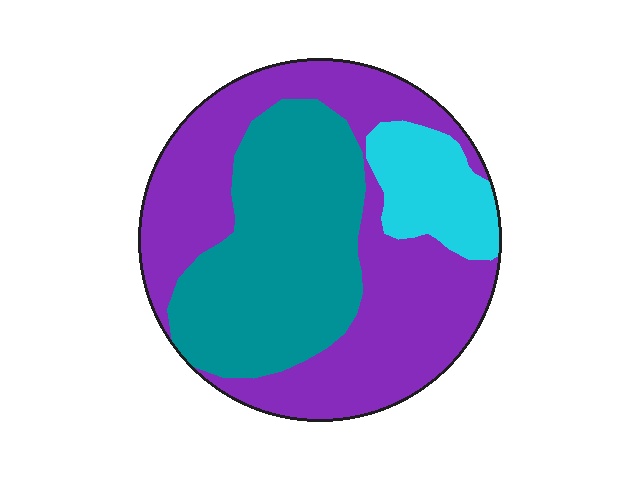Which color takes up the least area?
Cyan, at roughly 10%.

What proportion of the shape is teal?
Teal covers around 35% of the shape.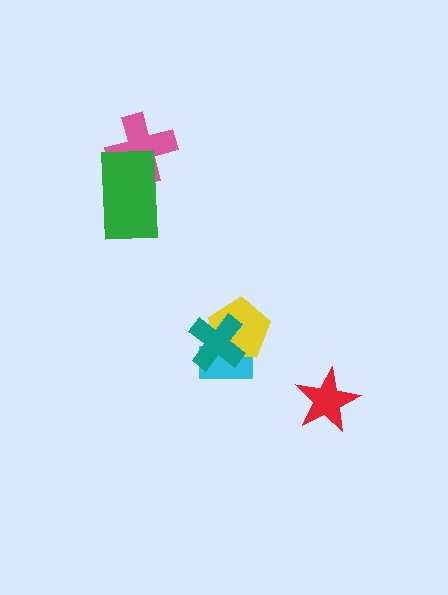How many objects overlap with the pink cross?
1 object overlaps with the pink cross.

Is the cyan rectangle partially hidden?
Yes, it is partially covered by another shape.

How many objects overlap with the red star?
0 objects overlap with the red star.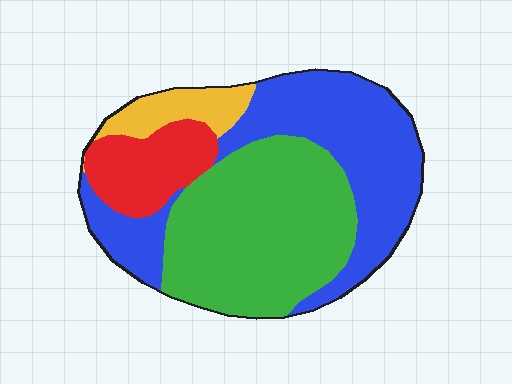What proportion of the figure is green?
Green covers around 40% of the figure.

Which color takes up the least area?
Yellow, at roughly 10%.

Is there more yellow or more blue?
Blue.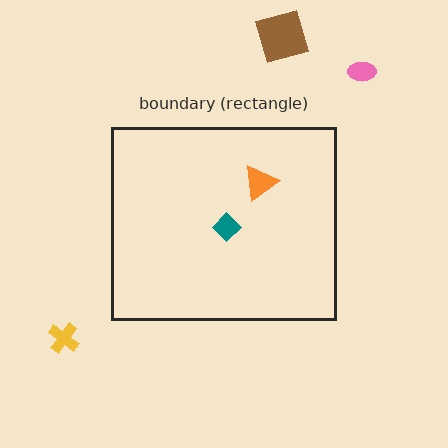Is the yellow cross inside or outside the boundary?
Outside.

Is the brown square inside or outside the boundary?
Outside.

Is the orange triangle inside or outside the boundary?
Inside.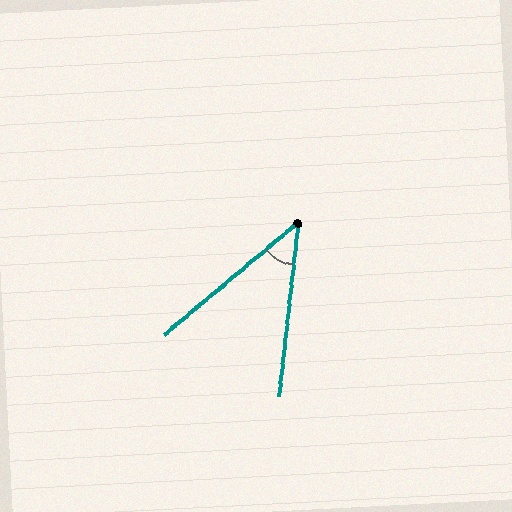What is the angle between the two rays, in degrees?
Approximately 44 degrees.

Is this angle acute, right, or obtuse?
It is acute.